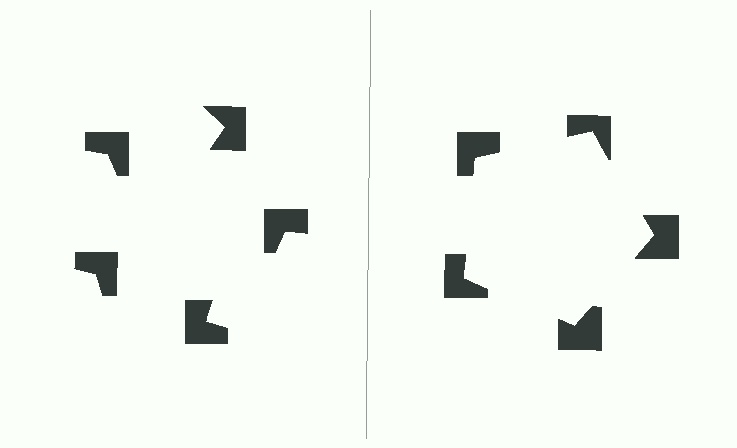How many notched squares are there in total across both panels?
10 — 5 on each side.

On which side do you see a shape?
An illusory pentagon appears on the right side. On the left side the wedge cuts are rotated, so no coherent shape forms.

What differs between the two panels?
The notched squares are positioned identically on both sides; only the wedge orientations differ. On the right they align to a pentagon; on the left they are misaligned.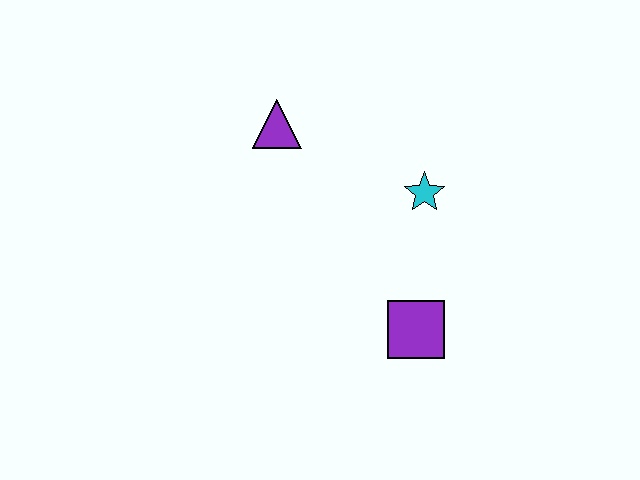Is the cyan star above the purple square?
Yes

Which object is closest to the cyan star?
The purple square is closest to the cyan star.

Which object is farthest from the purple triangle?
The purple square is farthest from the purple triangle.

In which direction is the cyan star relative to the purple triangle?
The cyan star is to the right of the purple triangle.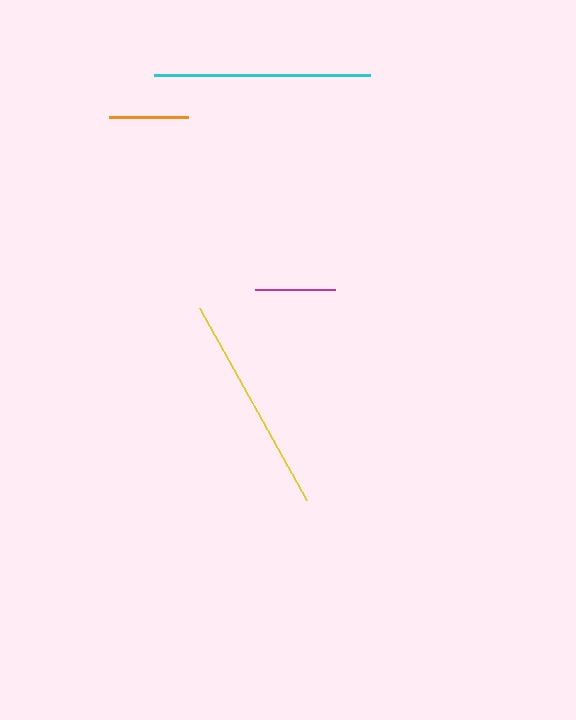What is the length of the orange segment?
The orange segment is approximately 79 pixels long.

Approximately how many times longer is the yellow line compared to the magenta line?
The yellow line is approximately 2.8 times the length of the magenta line.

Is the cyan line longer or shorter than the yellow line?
The yellow line is longer than the cyan line.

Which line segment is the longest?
The yellow line is the longest at approximately 219 pixels.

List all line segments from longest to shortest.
From longest to shortest: yellow, cyan, magenta, orange.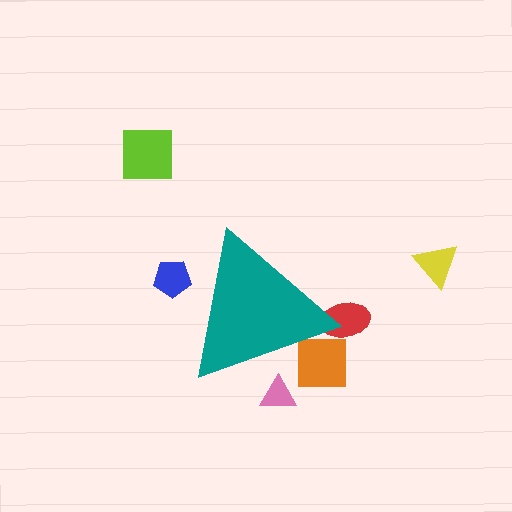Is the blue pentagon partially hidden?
Yes, the blue pentagon is partially hidden behind the teal triangle.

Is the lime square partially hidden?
No, the lime square is fully visible.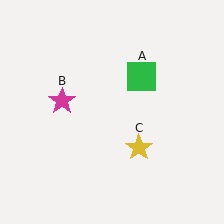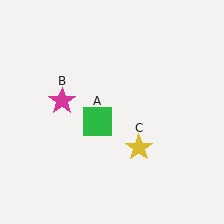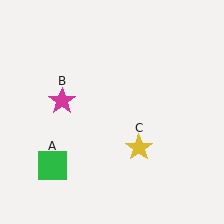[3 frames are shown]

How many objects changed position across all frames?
1 object changed position: green square (object A).